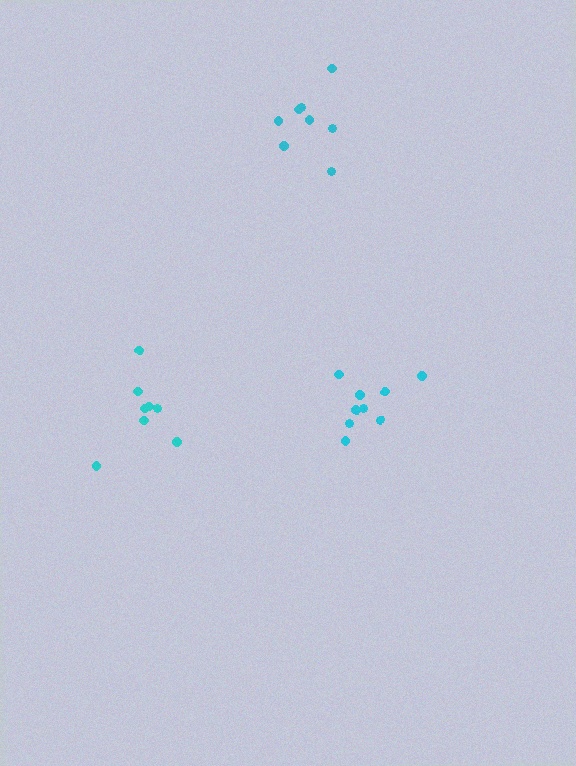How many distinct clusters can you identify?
There are 3 distinct clusters.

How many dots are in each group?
Group 1: 8 dots, Group 2: 8 dots, Group 3: 9 dots (25 total).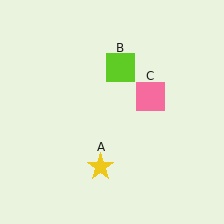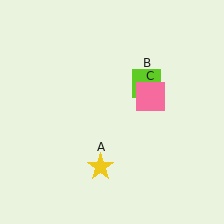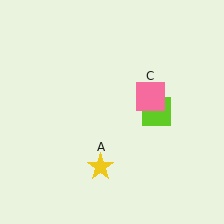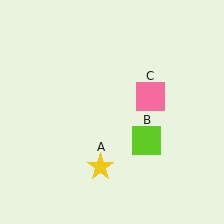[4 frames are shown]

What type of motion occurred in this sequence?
The lime square (object B) rotated clockwise around the center of the scene.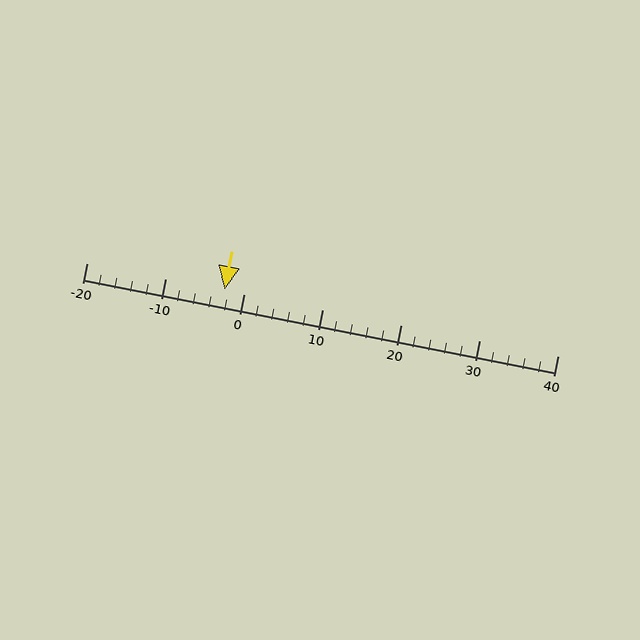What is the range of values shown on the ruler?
The ruler shows values from -20 to 40.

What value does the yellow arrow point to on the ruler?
The yellow arrow points to approximately -2.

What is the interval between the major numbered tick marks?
The major tick marks are spaced 10 units apart.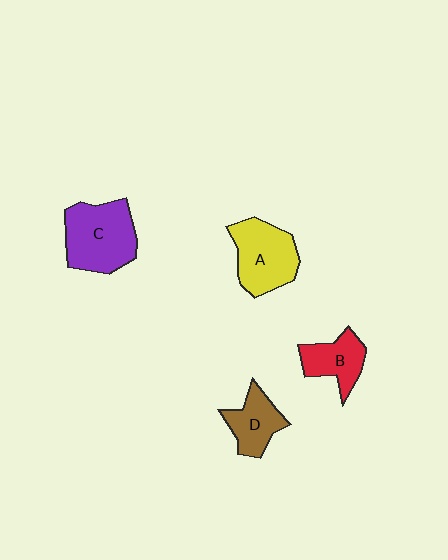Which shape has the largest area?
Shape C (purple).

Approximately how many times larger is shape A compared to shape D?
Approximately 1.5 times.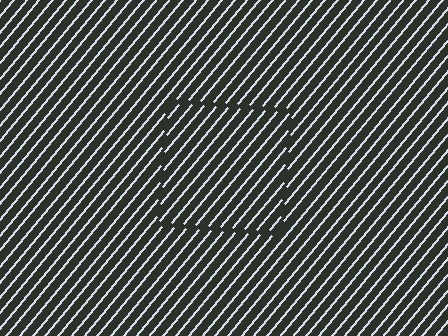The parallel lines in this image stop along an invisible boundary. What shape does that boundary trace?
An illusory square. The interior of the shape contains the same grating, shifted by half a period — the contour is defined by the phase discontinuity where line-ends from the inner and outer gratings abut.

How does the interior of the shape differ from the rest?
The interior of the shape contains the same grating, shifted by half a period — the contour is defined by the phase discontinuity where line-ends from the inner and outer gratings abut.